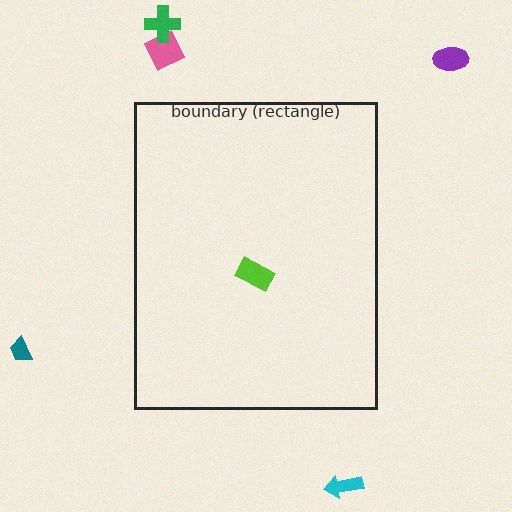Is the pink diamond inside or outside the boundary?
Outside.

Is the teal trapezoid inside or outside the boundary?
Outside.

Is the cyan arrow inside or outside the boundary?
Outside.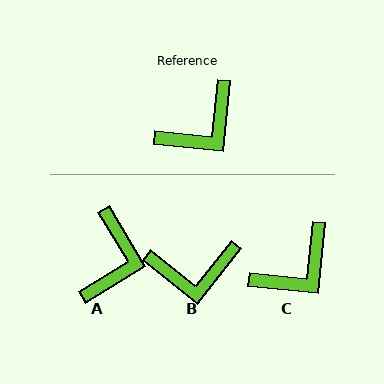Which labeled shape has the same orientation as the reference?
C.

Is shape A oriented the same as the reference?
No, it is off by about 37 degrees.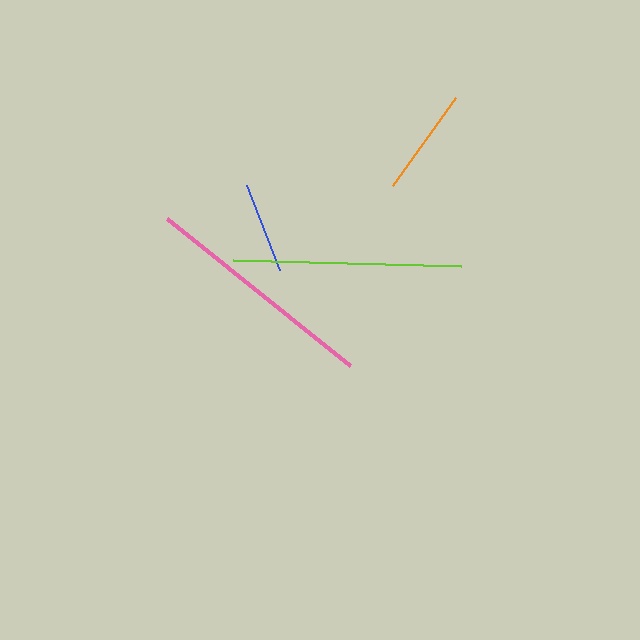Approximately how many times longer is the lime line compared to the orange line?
The lime line is approximately 2.1 times the length of the orange line.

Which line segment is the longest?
The pink line is the longest at approximately 234 pixels.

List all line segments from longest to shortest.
From longest to shortest: pink, lime, orange, blue.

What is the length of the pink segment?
The pink segment is approximately 234 pixels long.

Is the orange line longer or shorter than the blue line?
The orange line is longer than the blue line.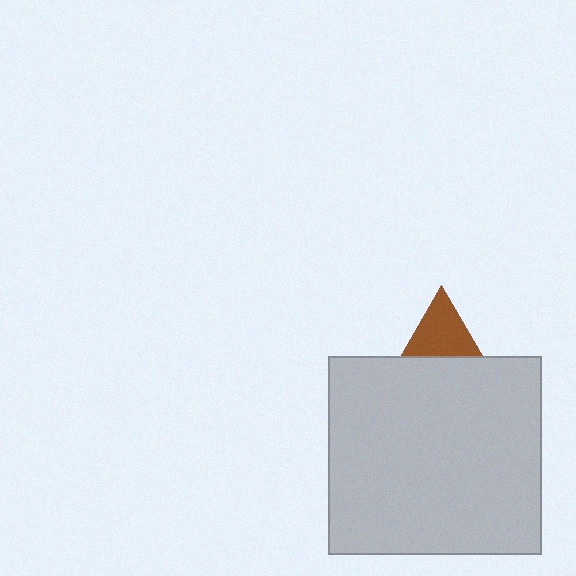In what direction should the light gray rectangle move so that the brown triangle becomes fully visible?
The light gray rectangle should move down. That is the shortest direction to clear the overlap and leave the brown triangle fully visible.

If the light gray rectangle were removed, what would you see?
You would see the complete brown triangle.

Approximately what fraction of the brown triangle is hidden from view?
Roughly 58% of the brown triangle is hidden behind the light gray rectangle.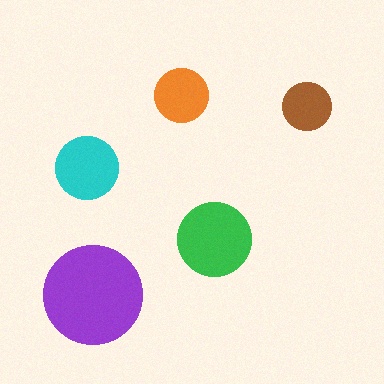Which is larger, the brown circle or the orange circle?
The orange one.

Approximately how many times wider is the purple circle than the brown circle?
About 2 times wider.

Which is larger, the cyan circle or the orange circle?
The cyan one.